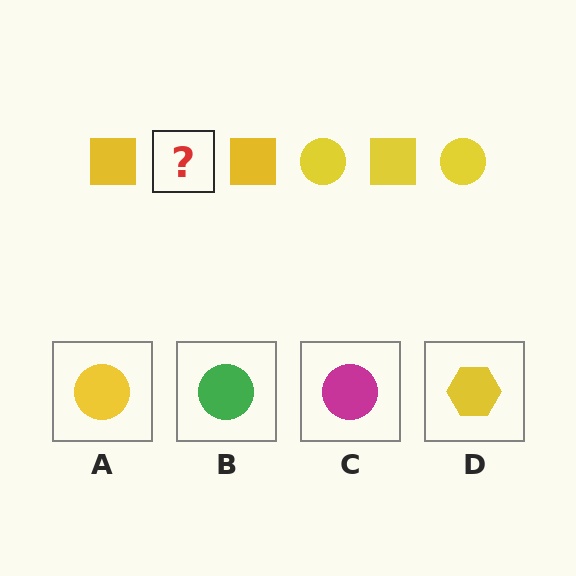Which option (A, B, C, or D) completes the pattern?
A.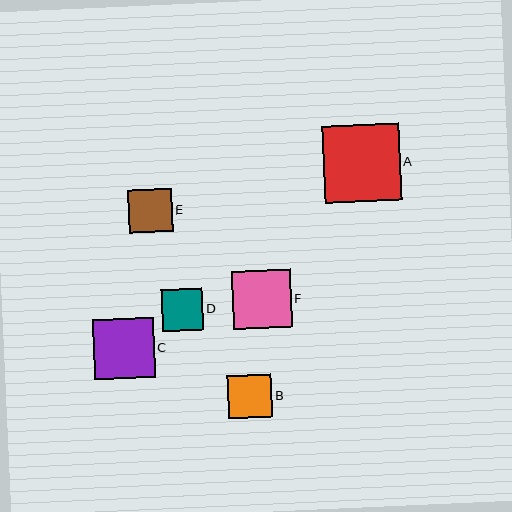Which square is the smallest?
Square D is the smallest with a size of approximately 42 pixels.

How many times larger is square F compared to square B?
Square F is approximately 1.3 times the size of square B.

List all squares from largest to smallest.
From largest to smallest: A, C, F, B, E, D.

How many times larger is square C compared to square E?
Square C is approximately 1.4 times the size of square E.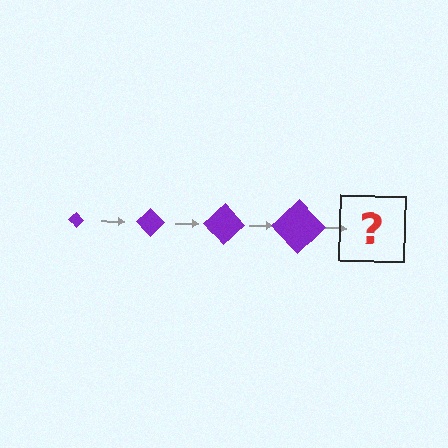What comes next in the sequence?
The next element should be a purple diamond, larger than the previous one.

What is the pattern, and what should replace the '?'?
The pattern is that the diamond gets progressively larger each step. The '?' should be a purple diamond, larger than the previous one.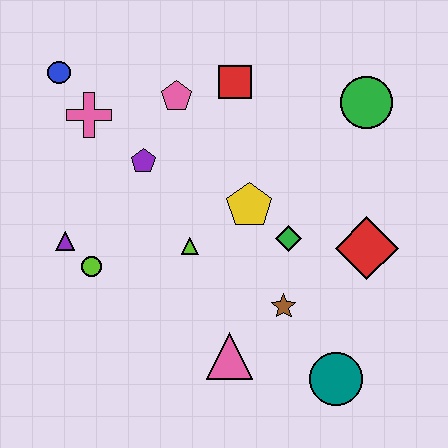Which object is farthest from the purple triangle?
The green circle is farthest from the purple triangle.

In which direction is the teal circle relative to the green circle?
The teal circle is below the green circle.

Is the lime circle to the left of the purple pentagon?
Yes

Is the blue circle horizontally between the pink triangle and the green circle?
No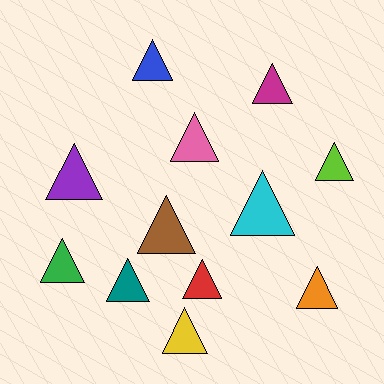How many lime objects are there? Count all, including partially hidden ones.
There is 1 lime object.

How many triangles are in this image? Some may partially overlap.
There are 12 triangles.